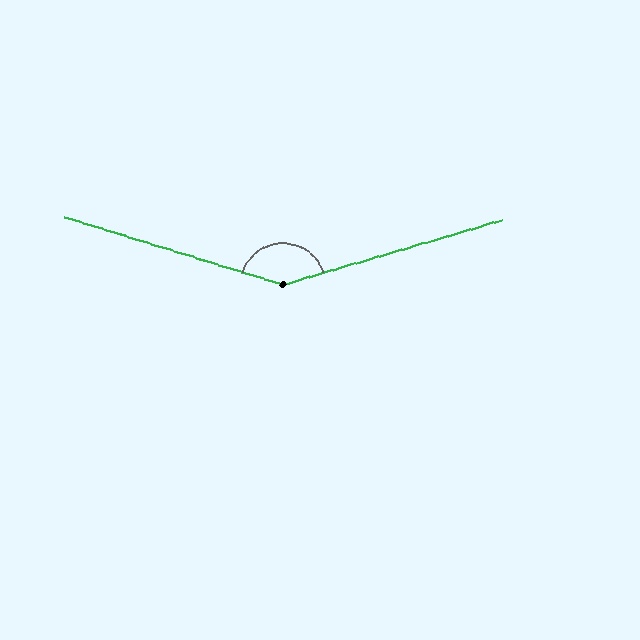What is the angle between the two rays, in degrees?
Approximately 146 degrees.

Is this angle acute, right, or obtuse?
It is obtuse.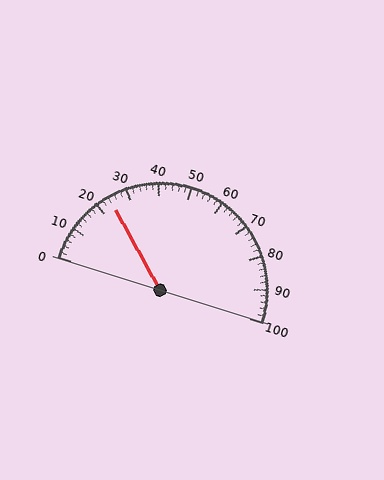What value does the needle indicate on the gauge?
The needle indicates approximately 24.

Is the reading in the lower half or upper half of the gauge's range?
The reading is in the lower half of the range (0 to 100).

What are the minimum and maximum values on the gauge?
The gauge ranges from 0 to 100.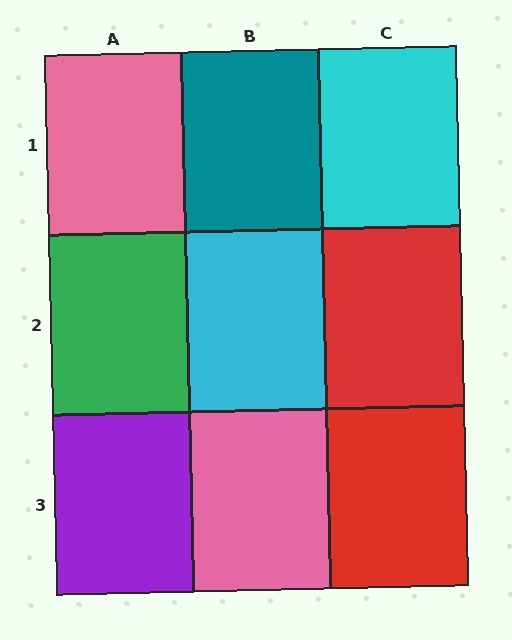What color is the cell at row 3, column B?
Pink.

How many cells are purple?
1 cell is purple.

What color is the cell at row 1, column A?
Pink.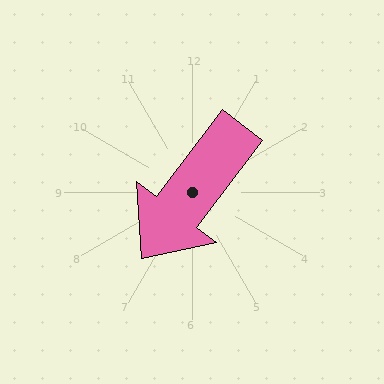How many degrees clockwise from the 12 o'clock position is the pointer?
Approximately 217 degrees.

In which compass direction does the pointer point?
Southwest.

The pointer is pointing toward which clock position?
Roughly 7 o'clock.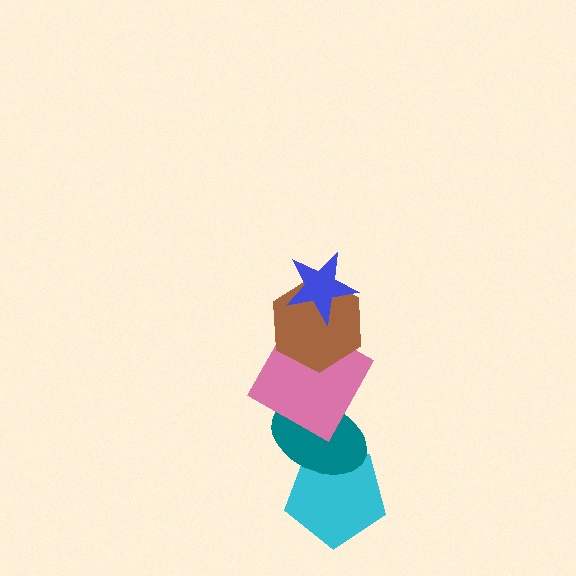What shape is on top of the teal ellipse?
The pink square is on top of the teal ellipse.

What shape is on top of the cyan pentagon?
The teal ellipse is on top of the cyan pentagon.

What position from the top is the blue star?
The blue star is 1st from the top.